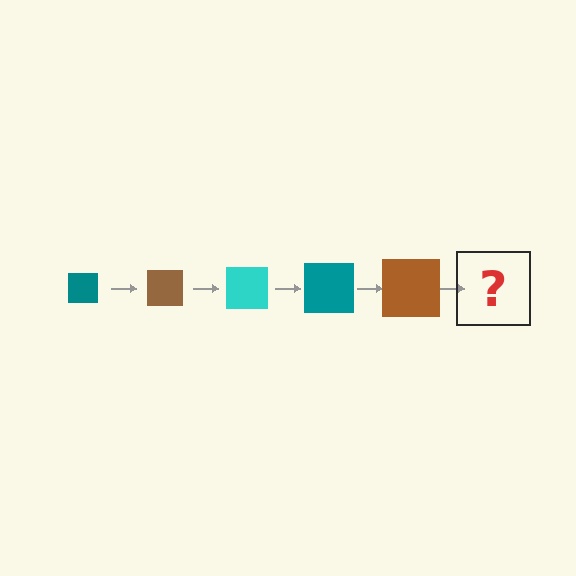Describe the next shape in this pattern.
It should be a cyan square, larger than the previous one.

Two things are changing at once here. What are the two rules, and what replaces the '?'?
The two rules are that the square grows larger each step and the color cycles through teal, brown, and cyan. The '?' should be a cyan square, larger than the previous one.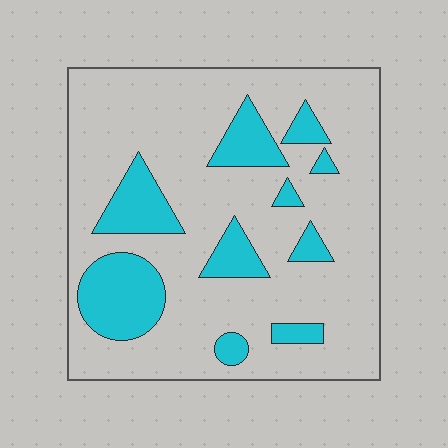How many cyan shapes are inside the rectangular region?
10.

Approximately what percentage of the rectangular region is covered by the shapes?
Approximately 20%.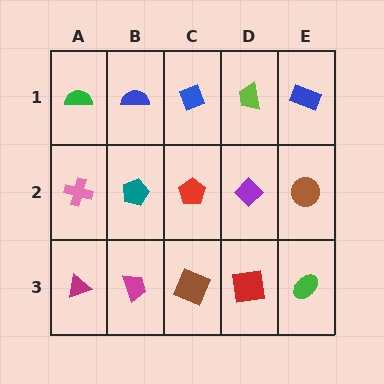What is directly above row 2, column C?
A blue diamond.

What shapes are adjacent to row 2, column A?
A green semicircle (row 1, column A), a magenta triangle (row 3, column A), a teal pentagon (row 2, column B).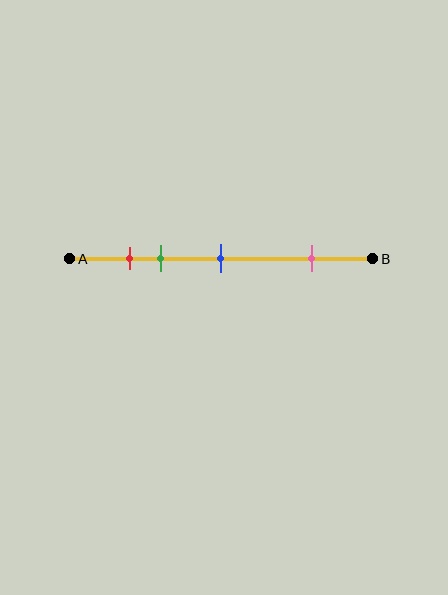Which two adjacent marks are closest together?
The red and green marks are the closest adjacent pair.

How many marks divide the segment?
There are 4 marks dividing the segment.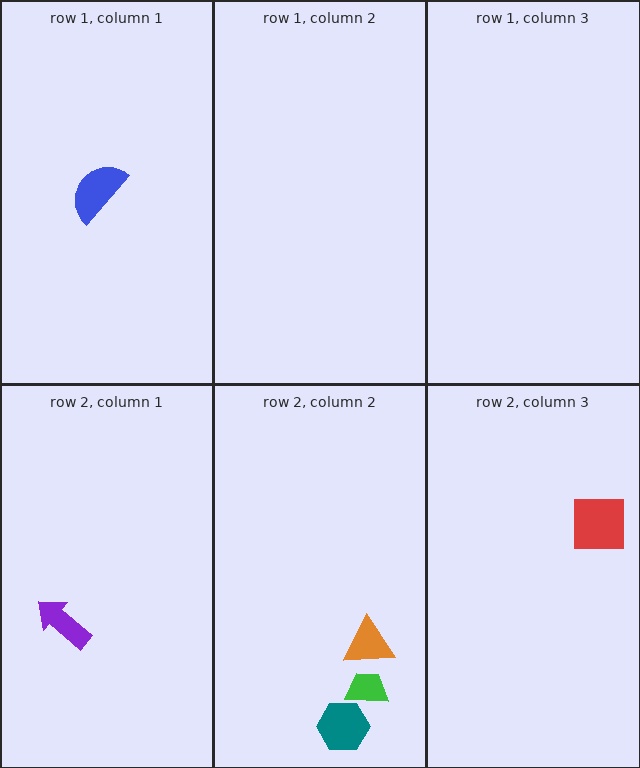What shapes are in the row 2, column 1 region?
The purple arrow.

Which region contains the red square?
The row 2, column 3 region.